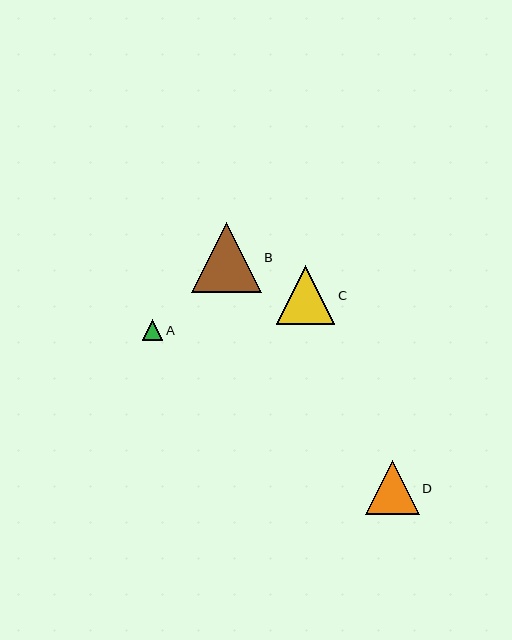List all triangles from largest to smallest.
From largest to smallest: B, C, D, A.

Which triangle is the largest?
Triangle B is the largest with a size of approximately 69 pixels.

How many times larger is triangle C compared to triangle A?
Triangle C is approximately 2.9 times the size of triangle A.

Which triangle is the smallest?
Triangle A is the smallest with a size of approximately 21 pixels.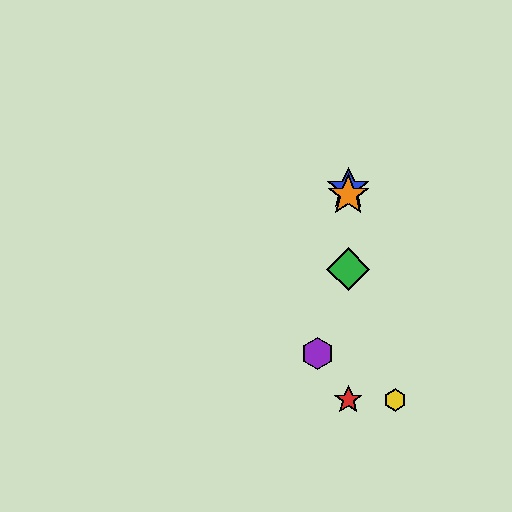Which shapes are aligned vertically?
The red star, the blue star, the green diamond, the orange star are aligned vertically.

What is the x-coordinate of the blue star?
The blue star is at x≈348.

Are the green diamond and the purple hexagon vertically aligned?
No, the green diamond is at x≈348 and the purple hexagon is at x≈317.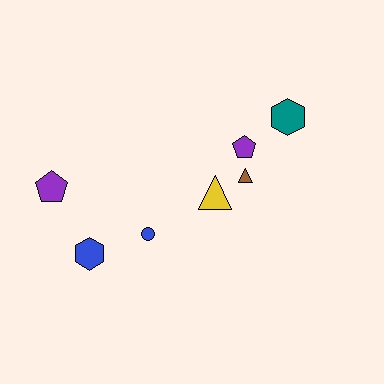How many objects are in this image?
There are 7 objects.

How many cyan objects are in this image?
There are no cyan objects.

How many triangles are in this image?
There are 2 triangles.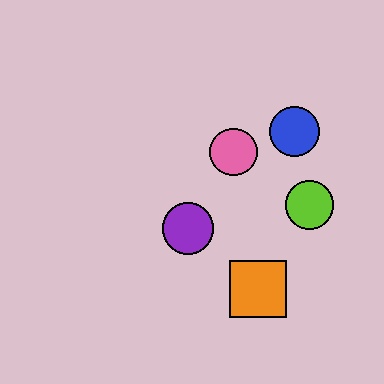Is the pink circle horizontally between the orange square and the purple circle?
Yes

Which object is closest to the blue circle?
The pink circle is closest to the blue circle.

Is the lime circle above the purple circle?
Yes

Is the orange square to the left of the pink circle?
No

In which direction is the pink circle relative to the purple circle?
The pink circle is above the purple circle.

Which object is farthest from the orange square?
The blue circle is farthest from the orange square.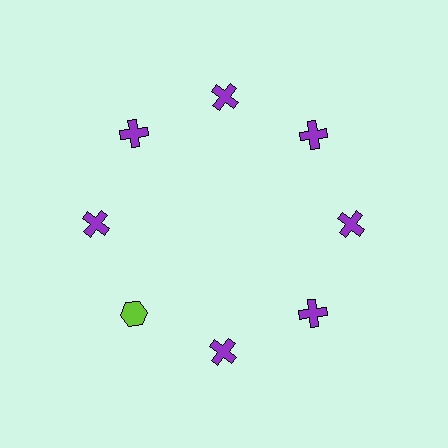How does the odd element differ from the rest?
It differs in both color (lime instead of purple) and shape (hexagon instead of cross).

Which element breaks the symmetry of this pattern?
The lime hexagon at roughly the 8 o'clock position breaks the symmetry. All other shapes are purple crosses.